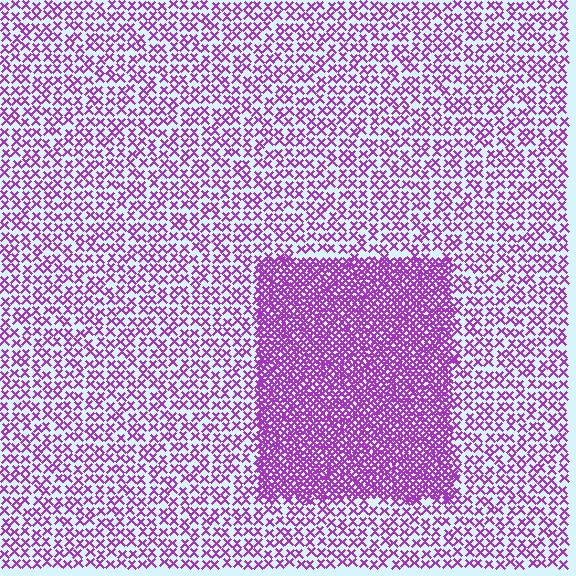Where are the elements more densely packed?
The elements are more densely packed inside the rectangle boundary.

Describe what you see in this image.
The image contains small purple elements arranged at two different densities. A rectangle-shaped region is visible where the elements are more densely packed than the surrounding area.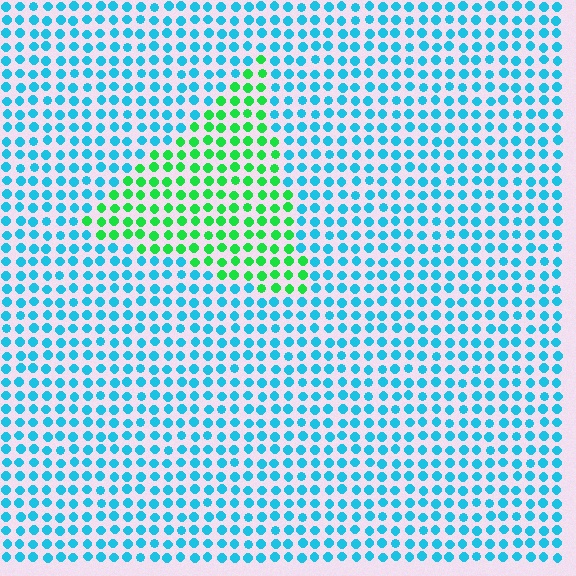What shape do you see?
I see a triangle.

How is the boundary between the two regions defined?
The boundary is defined purely by a slight shift in hue (about 58 degrees). Spacing, size, and orientation are identical on both sides.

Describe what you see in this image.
The image is filled with small cyan elements in a uniform arrangement. A triangle-shaped region is visible where the elements are tinted to a slightly different hue, forming a subtle color boundary.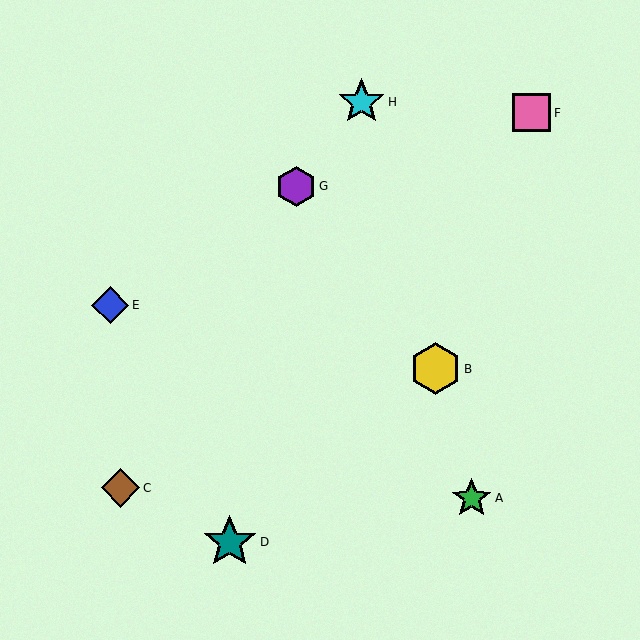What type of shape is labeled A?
Shape A is a green star.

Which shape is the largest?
The teal star (labeled D) is the largest.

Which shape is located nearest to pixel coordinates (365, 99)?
The cyan star (labeled H) at (361, 102) is nearest to that location.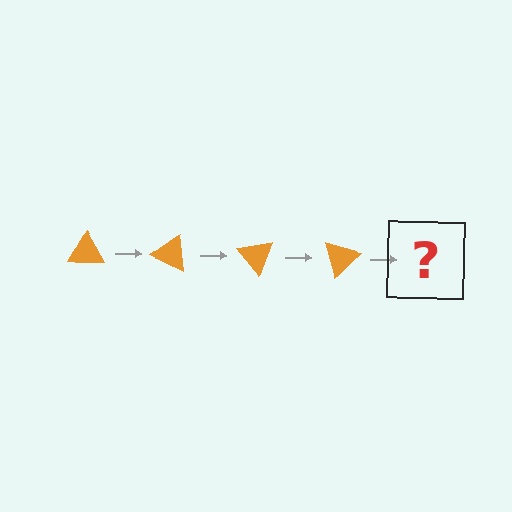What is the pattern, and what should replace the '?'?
The pattern is that the triangle rotates 25 degrees each step. The '?' should be an orange triangle rotated 100 degrees.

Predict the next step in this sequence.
The next step is an orange triangle rotated 100 degrees.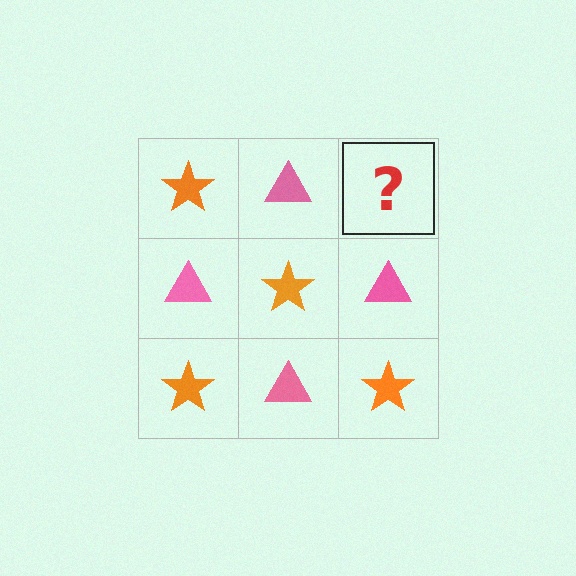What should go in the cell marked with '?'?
The missing cell should contain an orange star.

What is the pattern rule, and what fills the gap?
The rule is that it alternates orange star and pink triangle in a checkerboard pattern. The gap should be filled with an orange star.